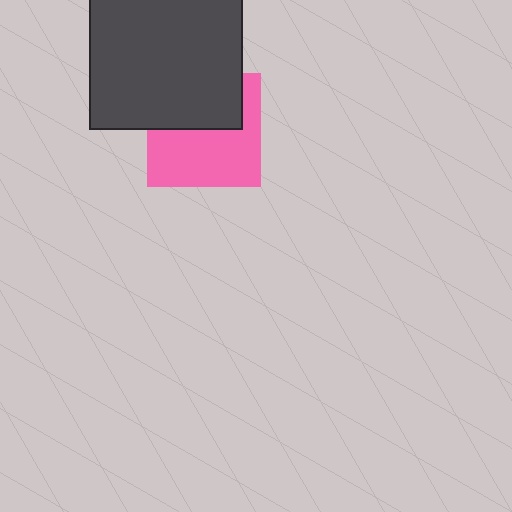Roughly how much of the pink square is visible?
About half of it is visible (roughly 59%).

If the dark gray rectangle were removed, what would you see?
You would see the complete pink square.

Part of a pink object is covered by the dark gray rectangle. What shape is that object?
It is a square.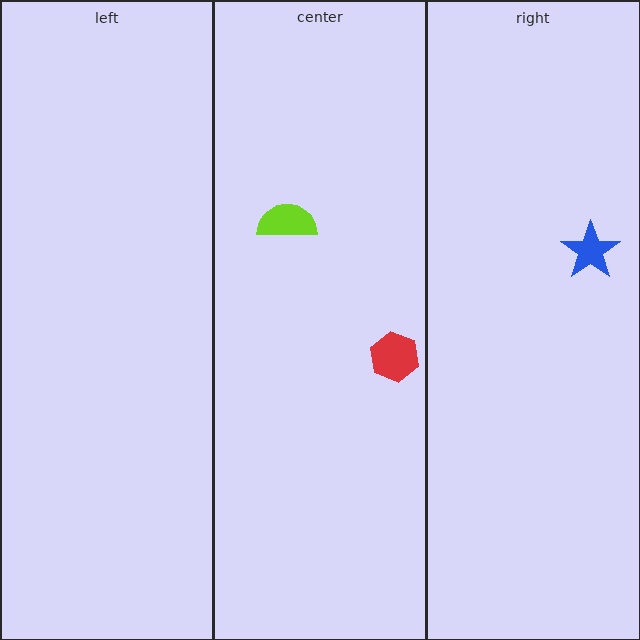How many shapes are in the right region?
1.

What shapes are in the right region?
The blue star.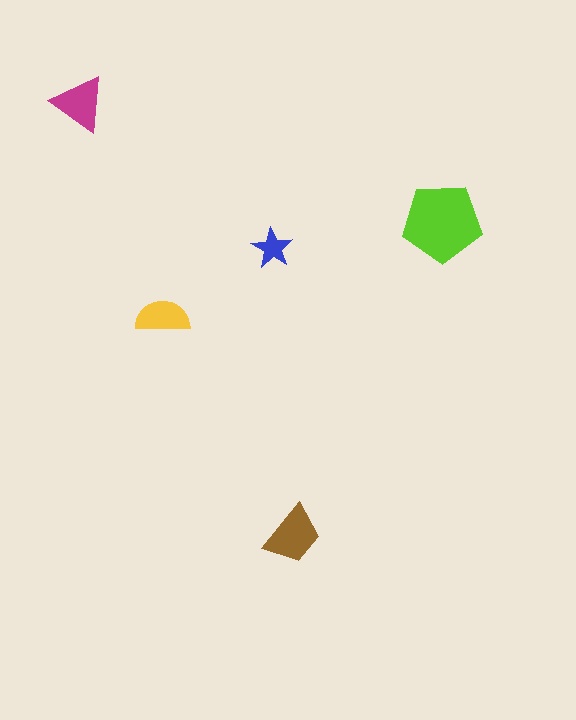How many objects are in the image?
There are 5 objects in the image.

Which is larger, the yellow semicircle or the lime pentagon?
The lime pentagon.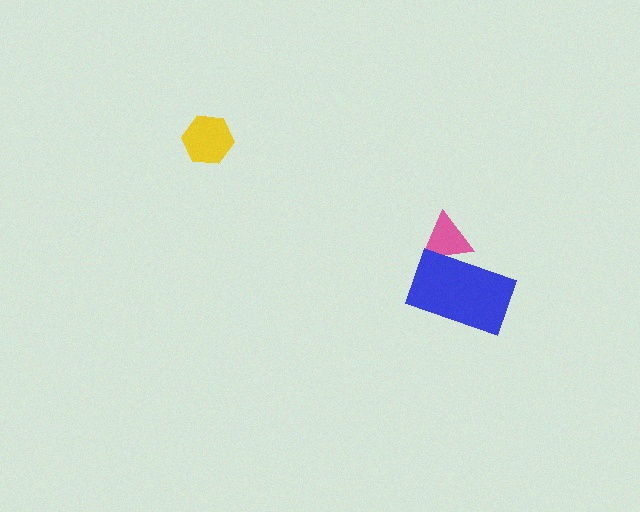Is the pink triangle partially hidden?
Yes, it is partially covered by another shape.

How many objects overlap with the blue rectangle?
1 object overlaps with the blue rectangle.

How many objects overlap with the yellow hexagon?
0 objects overlap with the yellow hexagon.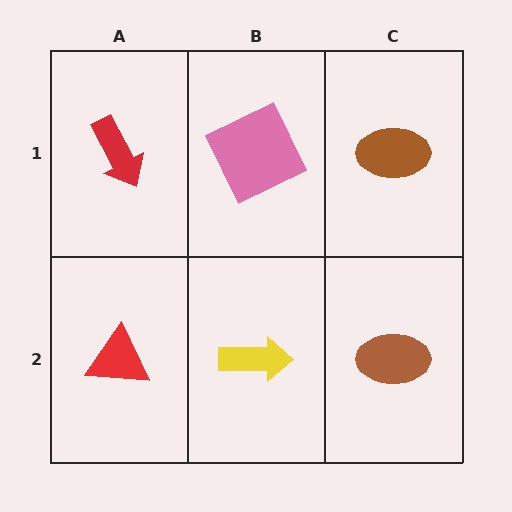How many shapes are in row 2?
3 shapes.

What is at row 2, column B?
A yellow arrow.